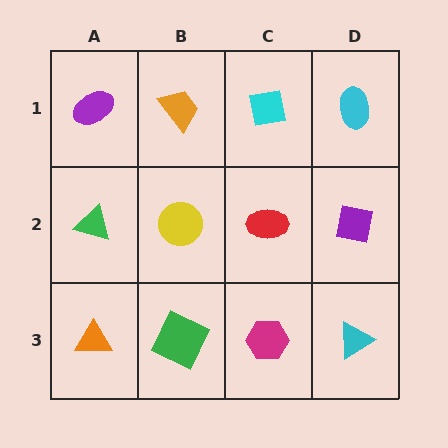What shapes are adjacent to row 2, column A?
A purple ellipse (row 1, column A), an orange triangle (row 3, column A), a yellow circle (row 2, column B).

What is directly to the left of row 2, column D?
A red ellipse.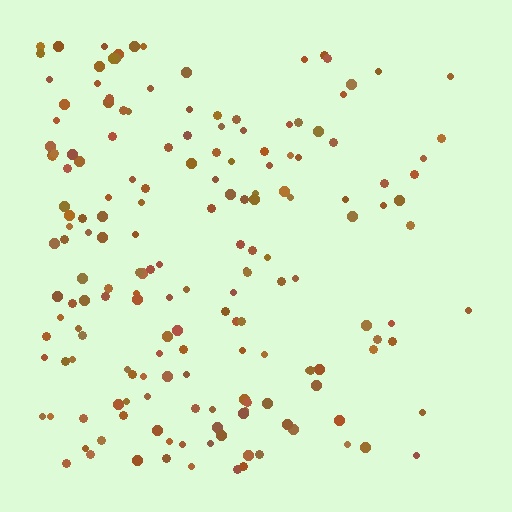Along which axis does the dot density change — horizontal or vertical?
Horizontal.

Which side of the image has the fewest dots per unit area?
The right.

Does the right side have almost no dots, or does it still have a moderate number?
Still a moderate number, just noticeably fewer than the left.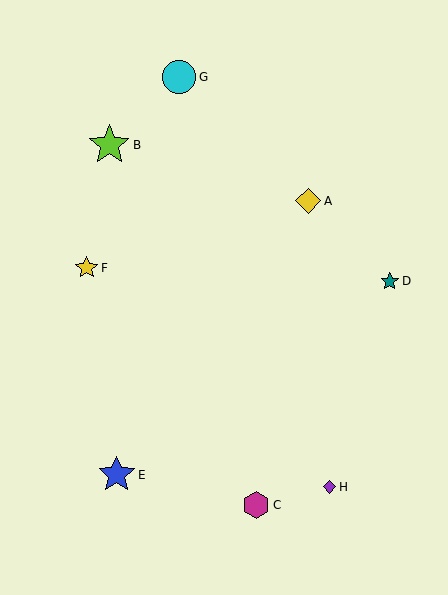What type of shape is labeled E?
Shape E is a blue star.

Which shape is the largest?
The lime star (labeled B) is the largest.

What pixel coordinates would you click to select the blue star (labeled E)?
Click at (117, 475) to select the blue star E.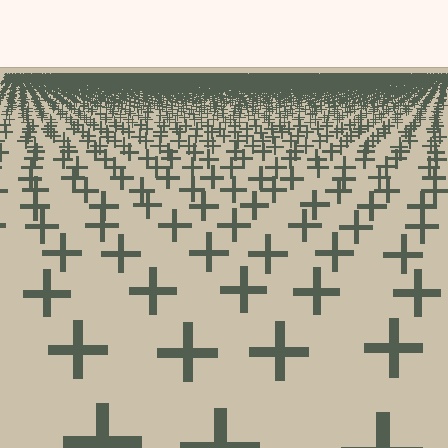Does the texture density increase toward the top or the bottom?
Density increases toward the top.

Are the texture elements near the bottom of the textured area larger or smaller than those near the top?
Larger. Near the bottom, elements are closer to the viewer and appear at a bigger on-screen size.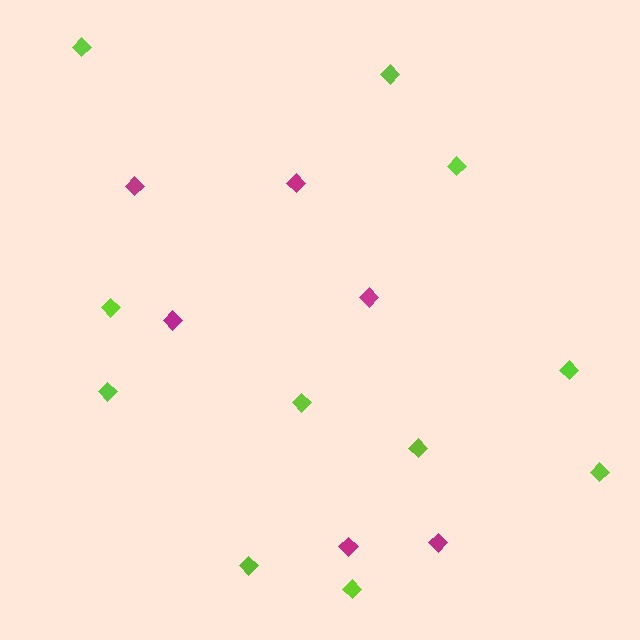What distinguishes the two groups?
There are 2 groups: one group of lime diamonds (11) and one group of magenta diamonds (6).